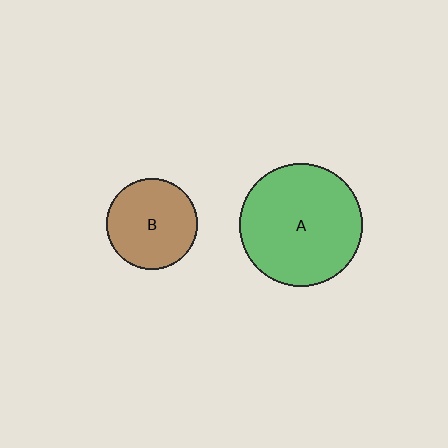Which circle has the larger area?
Circle A (green).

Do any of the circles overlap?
No, none of the circles overlap.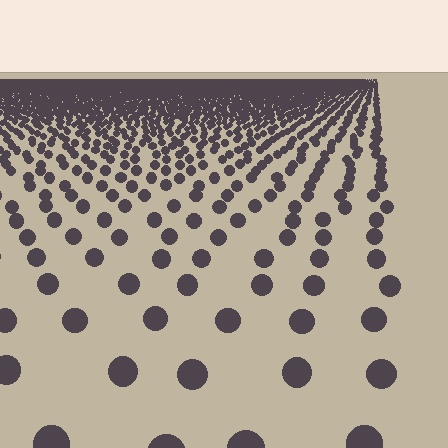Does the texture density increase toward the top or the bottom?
Density increases toward the top.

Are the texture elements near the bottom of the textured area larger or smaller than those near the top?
Larger. Near the bottom, elements are closer to the viewer and appear at a bigger on-screen size.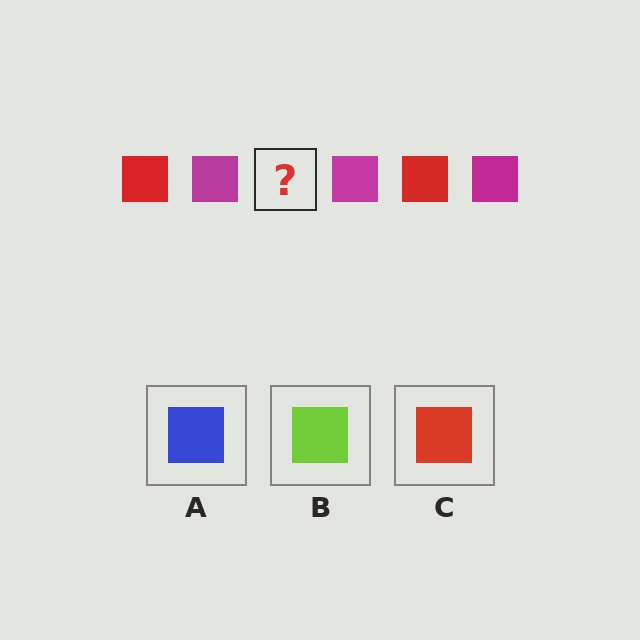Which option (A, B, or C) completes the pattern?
C.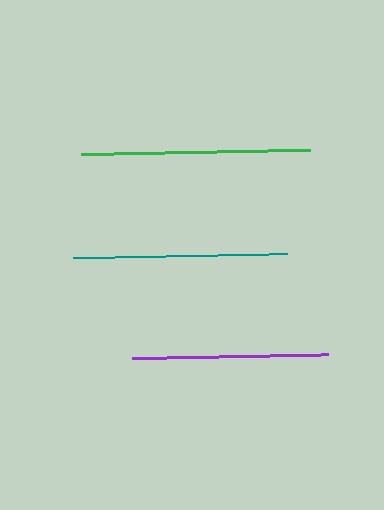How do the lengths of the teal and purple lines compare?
The teal and purple lines are approximately the same length.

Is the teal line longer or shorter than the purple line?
The teal line is longer than the purple line.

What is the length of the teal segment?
The teal segment is approximately 214 pixels long.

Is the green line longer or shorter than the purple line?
The green line is longer than the purple line.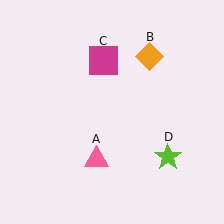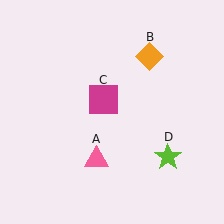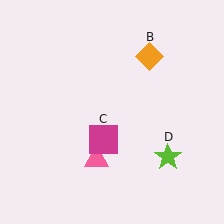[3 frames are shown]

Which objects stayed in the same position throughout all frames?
Pink triangle (object A) and orange diamond (object B) and lime star (object D) remained stationary.